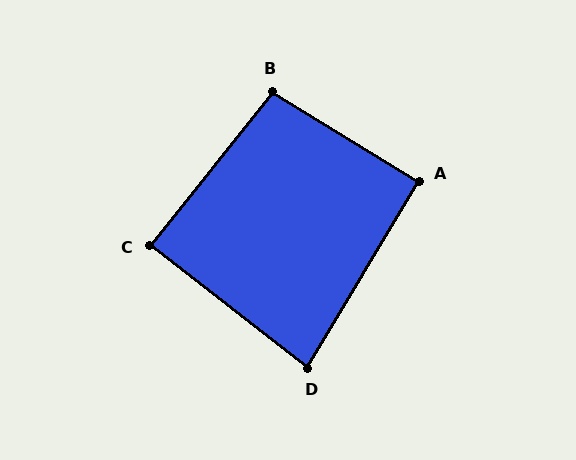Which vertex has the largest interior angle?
B, at approximately 97 degrees.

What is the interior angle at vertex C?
Approximately 89 degrees (approximately right).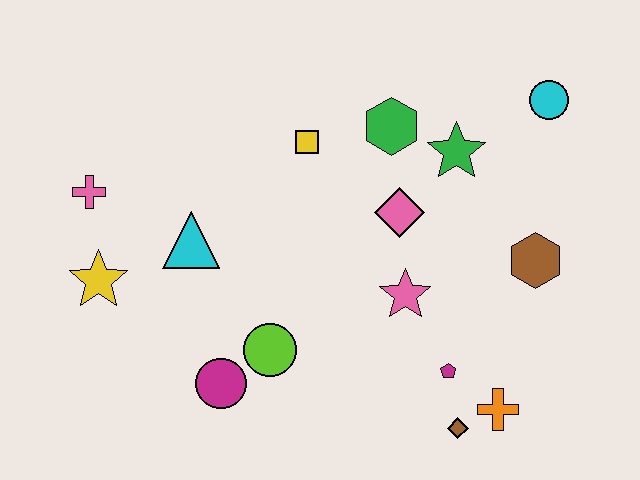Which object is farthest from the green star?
The yellow star is farthest from the green star.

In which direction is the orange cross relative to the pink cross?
The orange cross is to the right of the pink cross.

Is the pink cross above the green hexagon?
No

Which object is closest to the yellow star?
The pink cross is closest to the yellow star.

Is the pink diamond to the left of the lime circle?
No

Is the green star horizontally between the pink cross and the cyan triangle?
No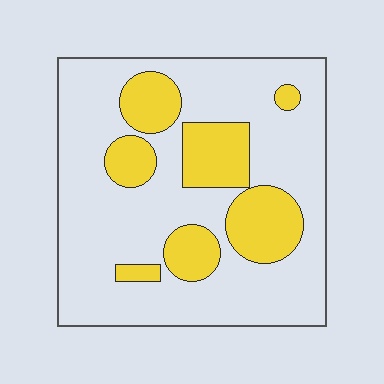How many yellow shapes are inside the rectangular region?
7.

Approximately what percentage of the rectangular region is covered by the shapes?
Approximately 25%.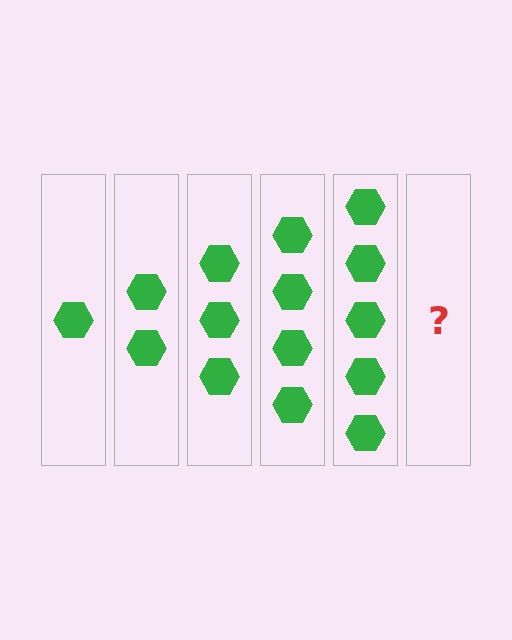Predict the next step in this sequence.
The next step is 6 hexagons.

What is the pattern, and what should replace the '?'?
The pattern is that each step adds one more hexagon. The '?' should be 6 hexagons.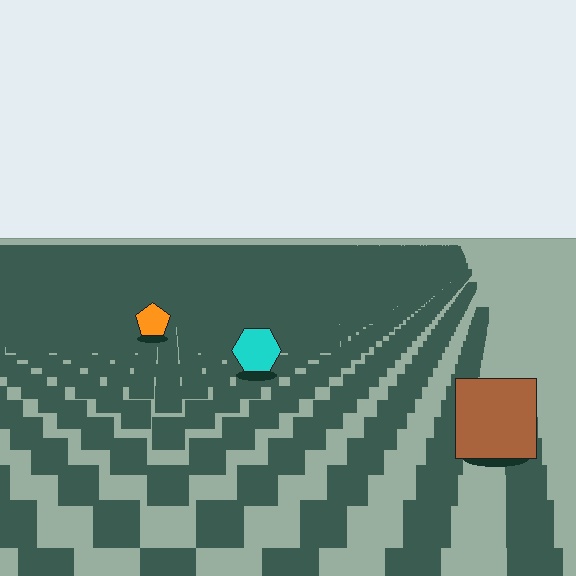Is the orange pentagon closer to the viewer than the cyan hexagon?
No. The cyan hexagon is closer — you can tell from the texture gradient: the ground texture is coarser near it.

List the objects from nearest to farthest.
From nearest to farthest: the brown square, the cyan hexagon, the orange pentagon.